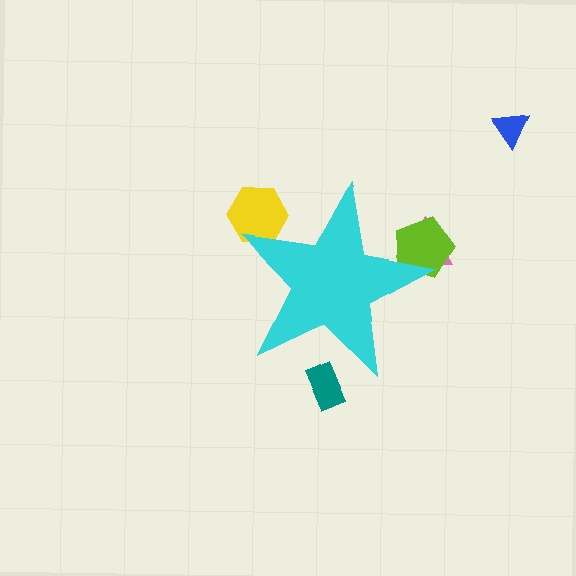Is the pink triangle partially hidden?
Yes, the pink triangle is partially hidden behind the cyan star.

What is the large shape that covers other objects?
A cyan star.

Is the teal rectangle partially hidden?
Yes, the teal rectangle is partially hidden behind the cyan star.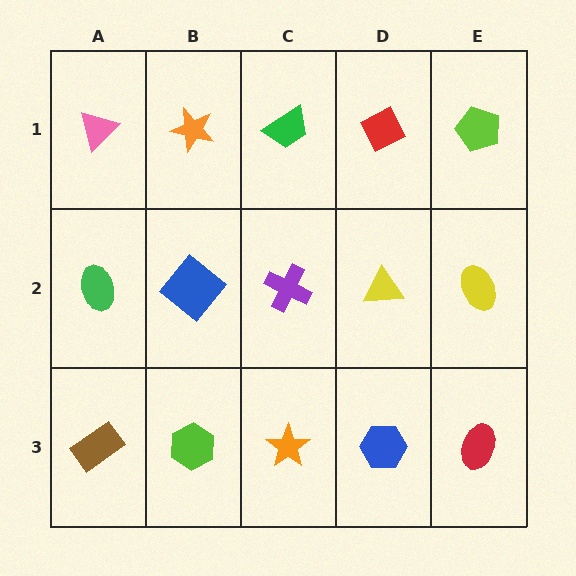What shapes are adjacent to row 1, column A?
A green ellipse (row 2, column A), an orange star (row 1, column B).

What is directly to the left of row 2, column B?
A green ellipse.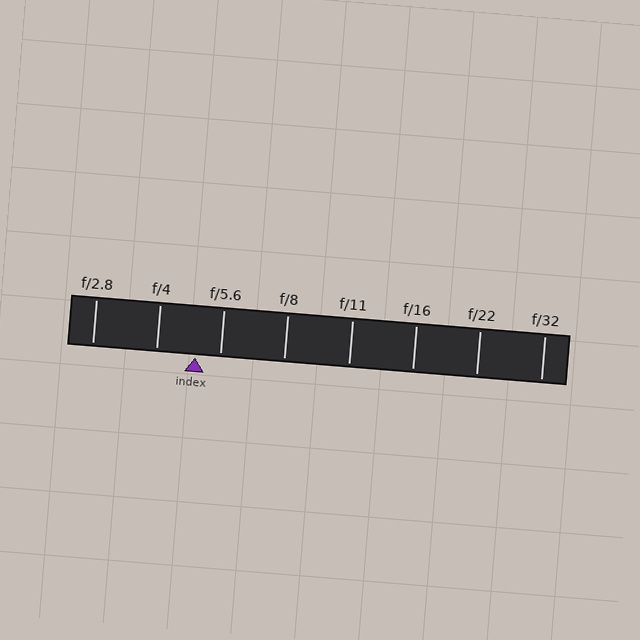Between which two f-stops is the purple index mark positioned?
The index mark is between f/4 and f/5.6.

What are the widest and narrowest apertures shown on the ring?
The widest aperture shown is f/2.8 and the narrowest is f/32.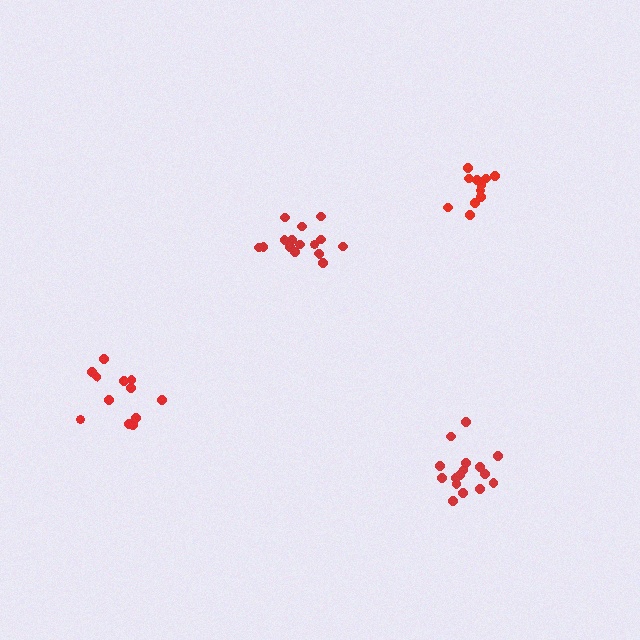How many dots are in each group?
Group 1: 11 dots, Group 2: 16 dots, Group 3: 16 dots, Group 4: 12 dots (55 total).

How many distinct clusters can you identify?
There are 4 distinct clusters.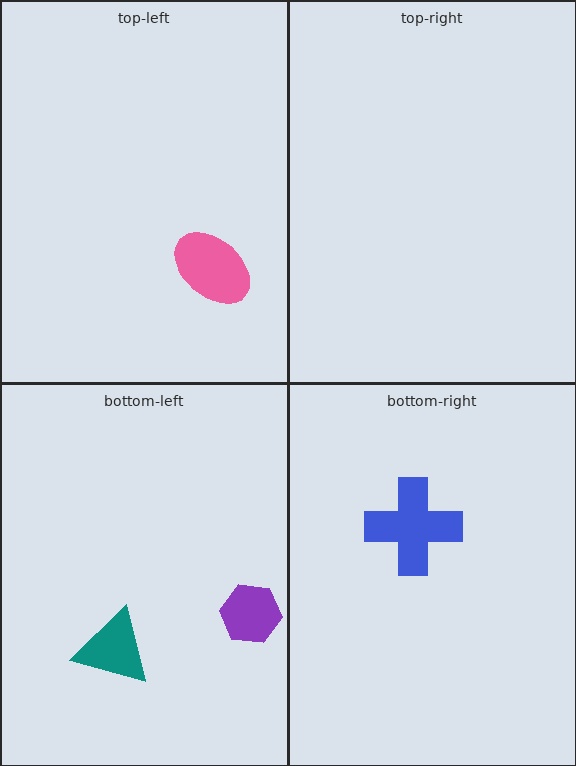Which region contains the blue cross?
The bottom-right region.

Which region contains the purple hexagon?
The bottom-left region.